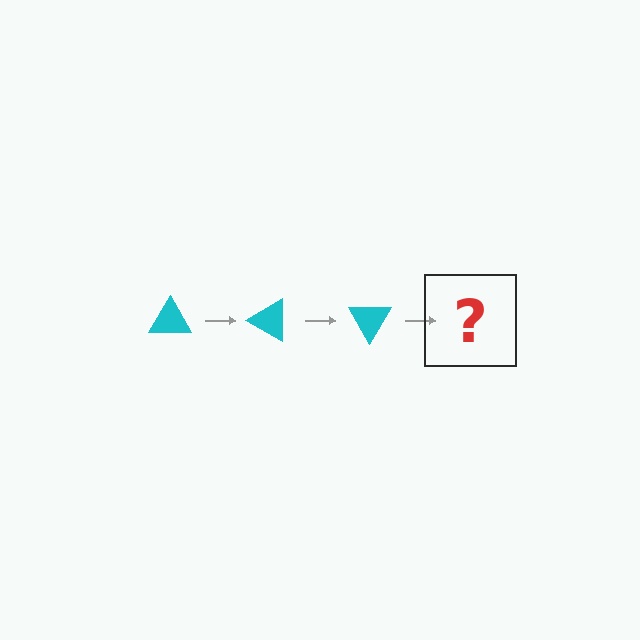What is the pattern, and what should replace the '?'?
The pattern is that the triangle rotates 30 degrees each step. The '?' should be a cyan triangle rotated 90 degrees.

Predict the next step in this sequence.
The next step is a cyan triangle rotated 90 degrees.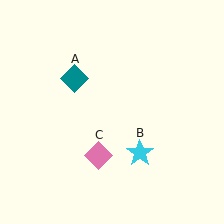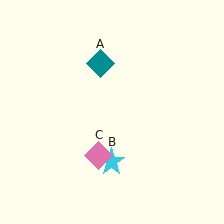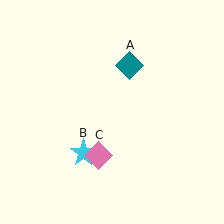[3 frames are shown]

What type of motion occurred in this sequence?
The teal diamond (object A), cyan star (object B) rotated clockwise around the center of the scene.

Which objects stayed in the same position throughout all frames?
Pink diamond (object C) remained stationary.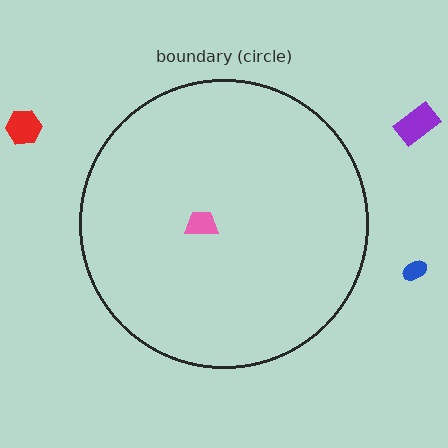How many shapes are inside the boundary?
1 inside, 3 outside.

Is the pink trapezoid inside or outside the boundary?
Inside.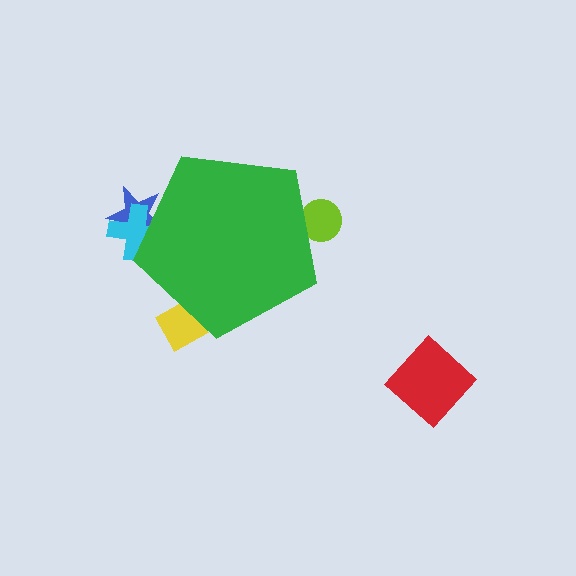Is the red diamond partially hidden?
No, the red diamond is fully visible.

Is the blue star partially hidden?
Yes, the blue star is partially hidden behind the green pentagon.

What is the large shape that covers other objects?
A green pentagon.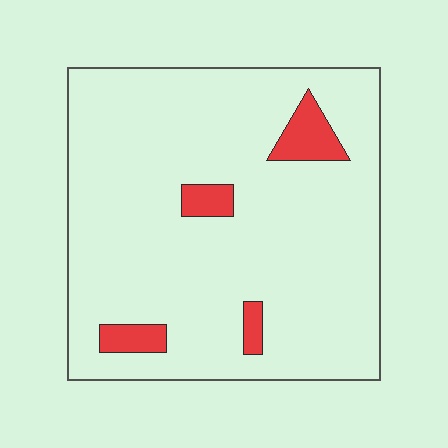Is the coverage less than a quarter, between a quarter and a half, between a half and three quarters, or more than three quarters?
Less than a quarter.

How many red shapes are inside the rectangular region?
4.